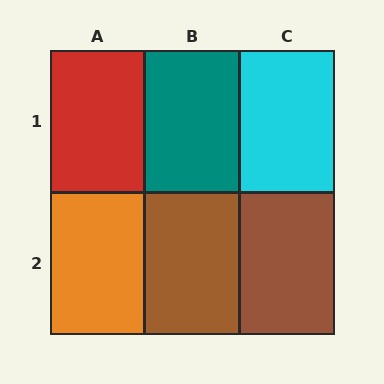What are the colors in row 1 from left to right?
Red, teal, cyan.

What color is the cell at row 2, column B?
Brown.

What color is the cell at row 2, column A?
Orange.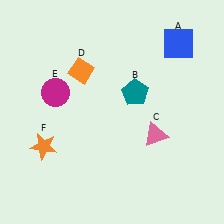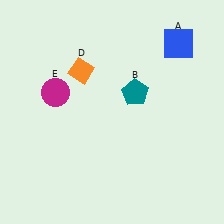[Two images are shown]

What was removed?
The pink triangle (C), the orange star (F) were removed in Image 2.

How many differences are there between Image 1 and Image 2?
There are 2 differences between the two images.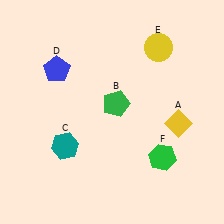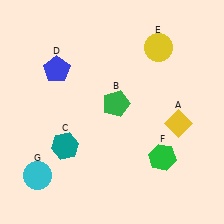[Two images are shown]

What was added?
A cyan circle (G) was added in Image 2.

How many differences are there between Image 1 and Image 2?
There is 1 difference between the two images.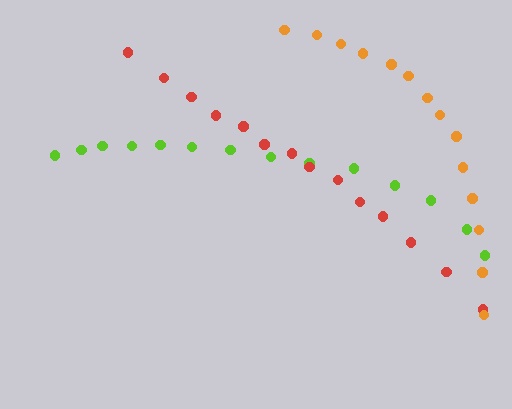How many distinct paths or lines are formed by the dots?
There are 3 distinct paths.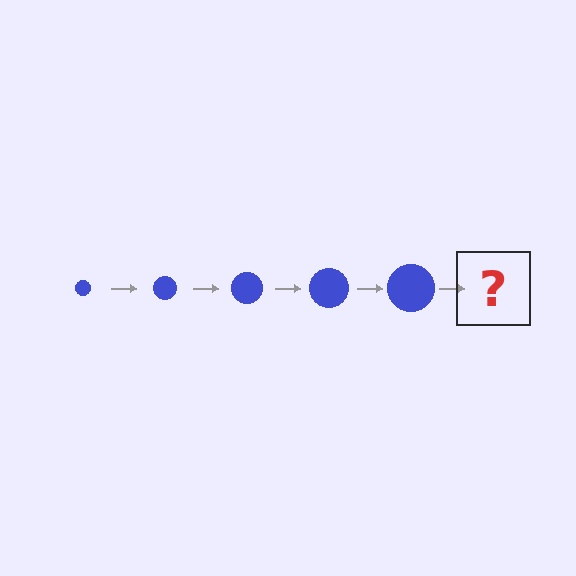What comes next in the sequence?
The next element should be a blue circle, larger than the previous one.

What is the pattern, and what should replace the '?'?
The pattern is that the circle gets progressively larger each step. The '?' should be a blue circle, larger than the previous one.